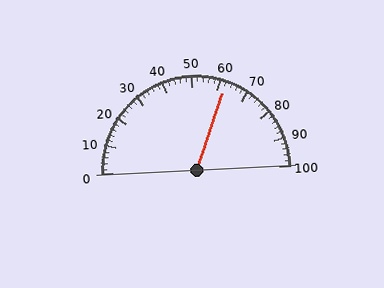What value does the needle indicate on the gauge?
The needle indicates approximately 62.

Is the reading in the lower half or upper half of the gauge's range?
The reading is in the upper half of the range (0 to 100).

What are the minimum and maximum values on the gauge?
The gauge ranges from 0 to 100.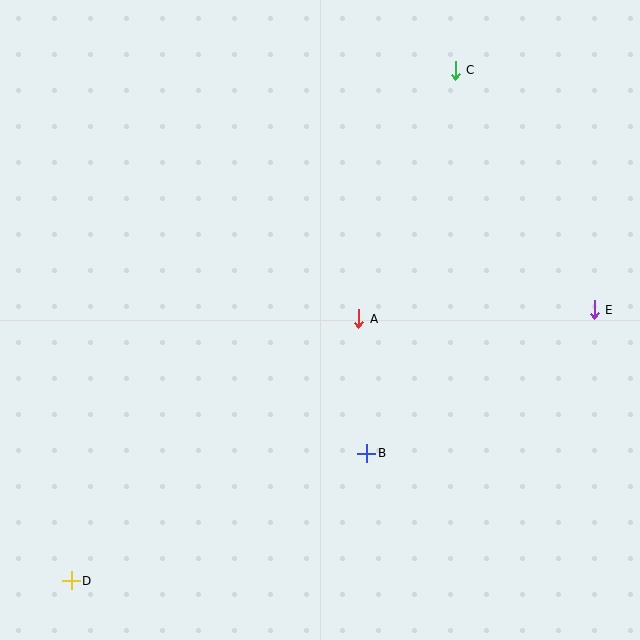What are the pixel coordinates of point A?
Point A is at (359, 319).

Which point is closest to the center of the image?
Point A at (359, 319) is closest to the center.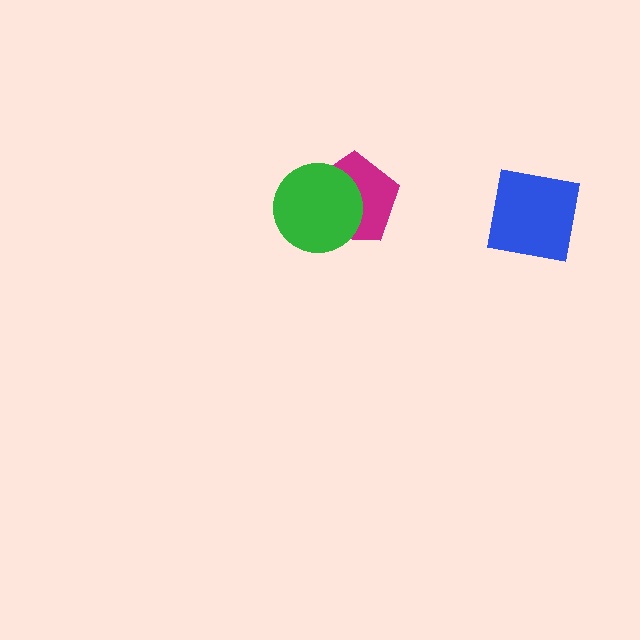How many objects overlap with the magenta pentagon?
1 object overlaps with the magenta pentagon.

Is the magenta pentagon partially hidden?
Yes, it is partially covered by another shape.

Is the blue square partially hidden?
No, no other shape covers it.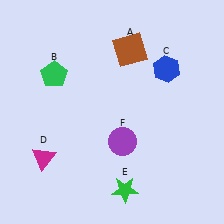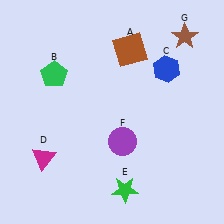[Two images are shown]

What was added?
A brown star (G) was added in Image 2.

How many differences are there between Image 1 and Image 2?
There is 1 difference between the two images.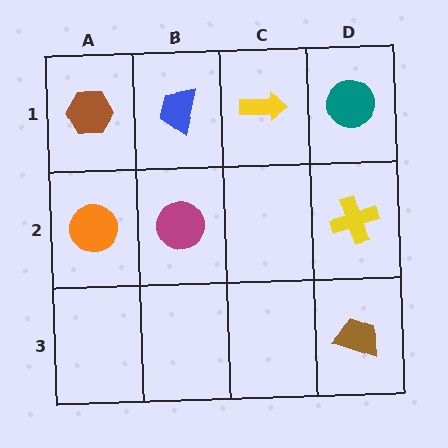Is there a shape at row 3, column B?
No, that cell is empty.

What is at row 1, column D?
A teal circle.